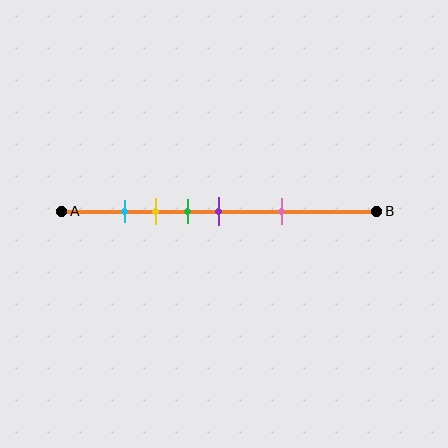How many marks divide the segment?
There are 5 marks dividing the segment.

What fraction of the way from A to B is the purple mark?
The purple mark is approximately 50% (0.5) of the way from A to B.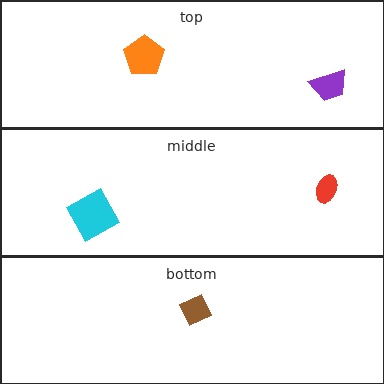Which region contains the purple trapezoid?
The top region.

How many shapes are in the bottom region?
1.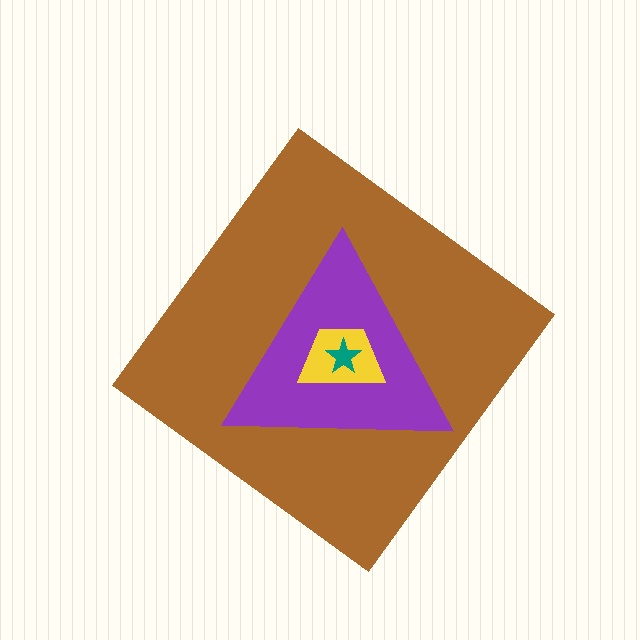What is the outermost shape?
The brown diamond.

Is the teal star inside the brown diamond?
Yes.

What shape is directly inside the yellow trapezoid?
The teal star.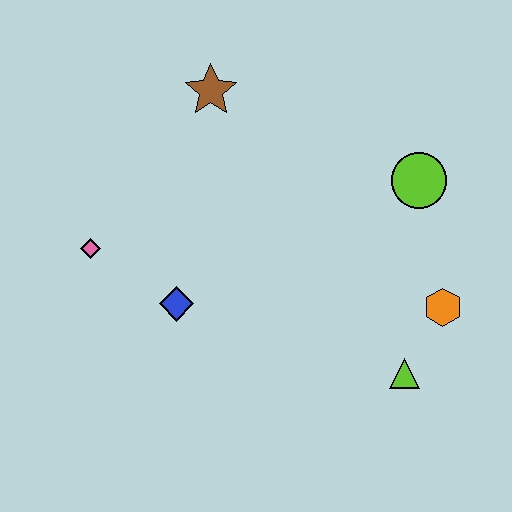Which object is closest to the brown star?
The pink diamond is closest to the brown star.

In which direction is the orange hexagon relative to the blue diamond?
The orange hexagon is to the right of the blue diamond.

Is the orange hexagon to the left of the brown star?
No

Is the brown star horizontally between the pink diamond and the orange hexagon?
Yes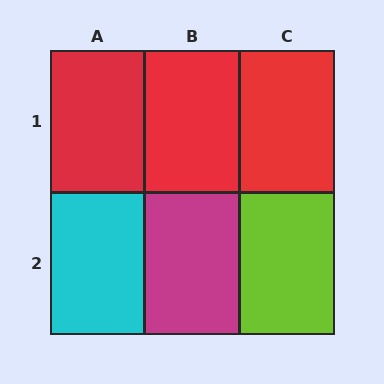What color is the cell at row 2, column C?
Lime.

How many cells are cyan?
1 cell is cyan.